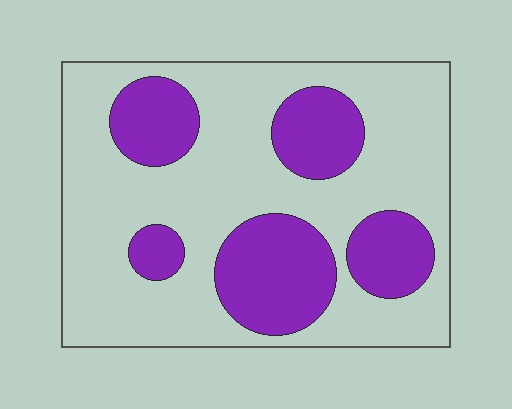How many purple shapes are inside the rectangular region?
5.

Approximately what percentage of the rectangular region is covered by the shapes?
Approximately 30%.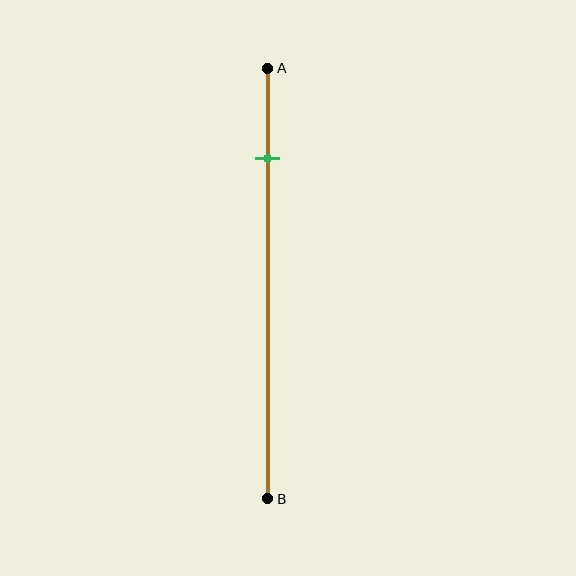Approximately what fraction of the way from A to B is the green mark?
The green mark is approximately 20% of the way from A to B.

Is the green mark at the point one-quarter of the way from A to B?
No, the mark is at about 20% from A, not at the 25% one-quarter point.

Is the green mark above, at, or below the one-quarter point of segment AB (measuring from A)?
The green mark is above the one-quarter point of segment AB.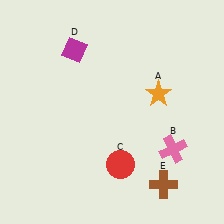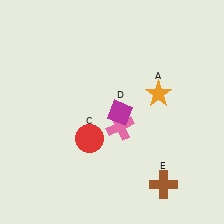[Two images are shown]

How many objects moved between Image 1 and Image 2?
3 objects moved between the two images.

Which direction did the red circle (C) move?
The red circle (C) moved left.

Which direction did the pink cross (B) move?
The pink cross (B) moved left.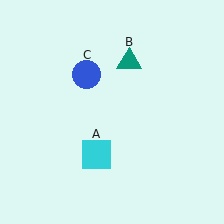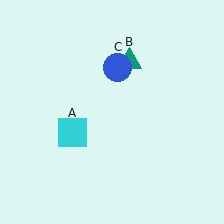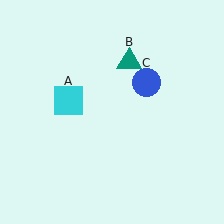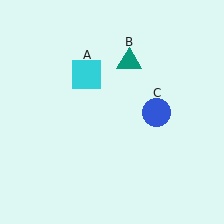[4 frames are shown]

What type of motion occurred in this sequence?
The cyan square (object A), blue circle (object C) rotated clockwise around the center of the scene.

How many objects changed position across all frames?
2 objects changed position: cyan square (object A), blue circle (object C).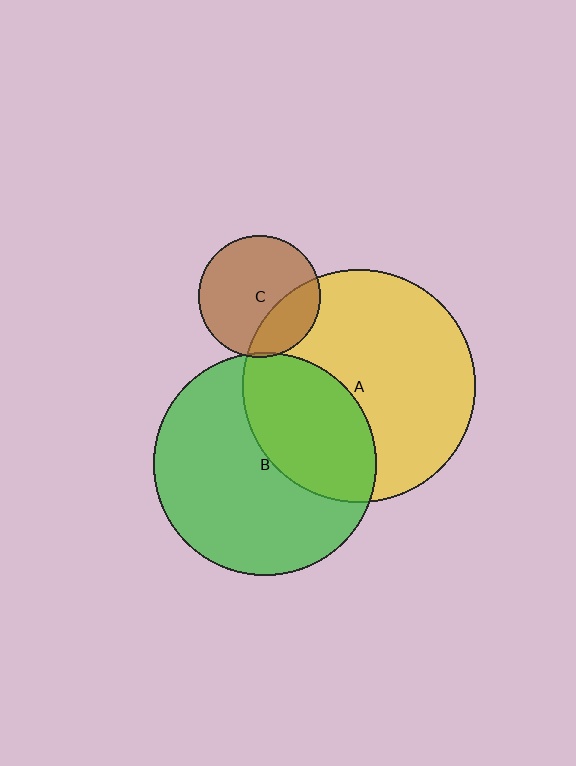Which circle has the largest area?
Circle A (yellow).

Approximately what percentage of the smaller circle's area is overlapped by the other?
Approximately 35%.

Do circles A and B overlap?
Yes.